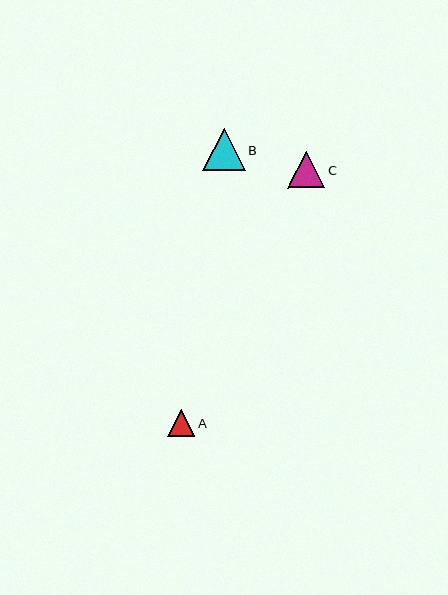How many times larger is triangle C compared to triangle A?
Triangle C is approximately 1.3 times the size of triangle A.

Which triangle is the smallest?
Triangle A is the smallest with a size of approximately 27 pixels.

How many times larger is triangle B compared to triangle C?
Triangle B is approximately 1.2 times the size of triangle C.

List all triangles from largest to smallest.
From largest to smallest: B, C, A.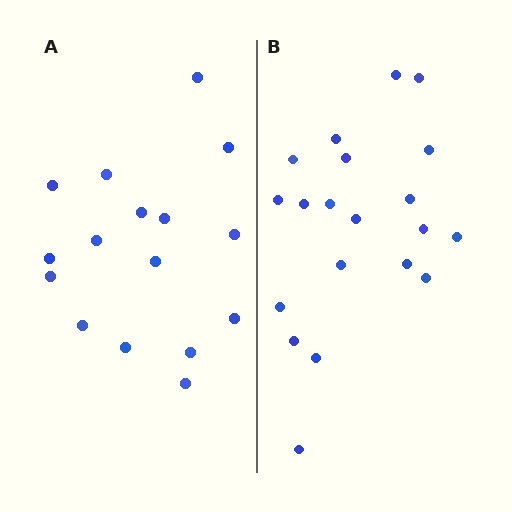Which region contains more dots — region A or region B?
Region B (the right region) has more dots.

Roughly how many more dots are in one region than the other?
Region B has about 4 more dots than region A.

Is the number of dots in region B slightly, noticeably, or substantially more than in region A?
Region B has noticeably more, but not dramatically so. The ratio is roughly 1.2 to 1.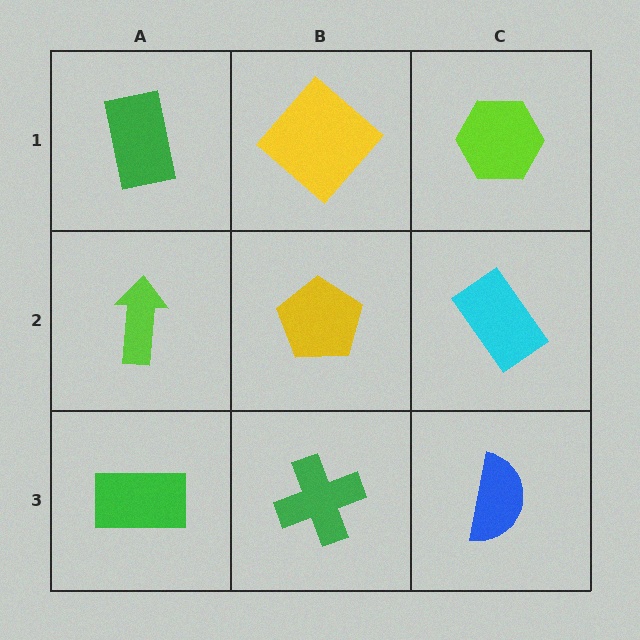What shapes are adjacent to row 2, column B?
A yellow diamond (row 1, column B), a green cross (row 3, column B), a lime arrow (row 2, column A), a cyan rectangle (row 2, column C).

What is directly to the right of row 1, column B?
A lime hexagon.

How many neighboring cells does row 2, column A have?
3.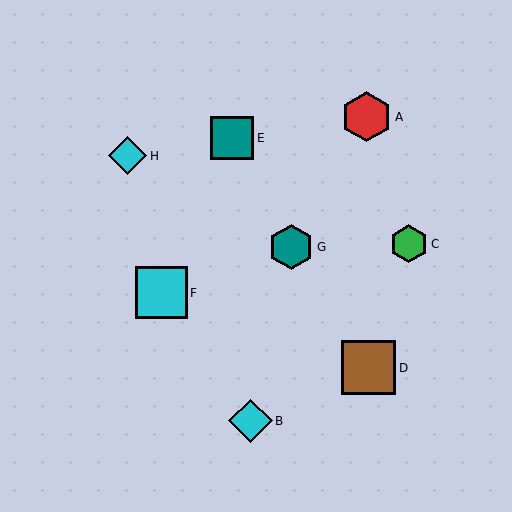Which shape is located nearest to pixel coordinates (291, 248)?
The teal hexagon (labeled G) at (291, 247) is nearest to that location.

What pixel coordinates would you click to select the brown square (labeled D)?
Click at (369, 368) to select the brown square D.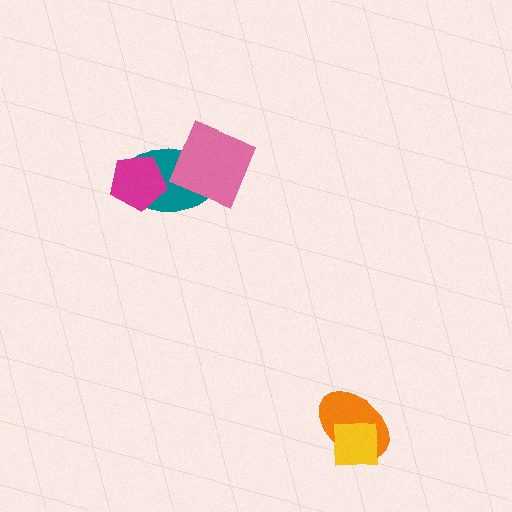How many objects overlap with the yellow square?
1 object overlaps with the yellow square.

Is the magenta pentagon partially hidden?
No, no other shape covers it.